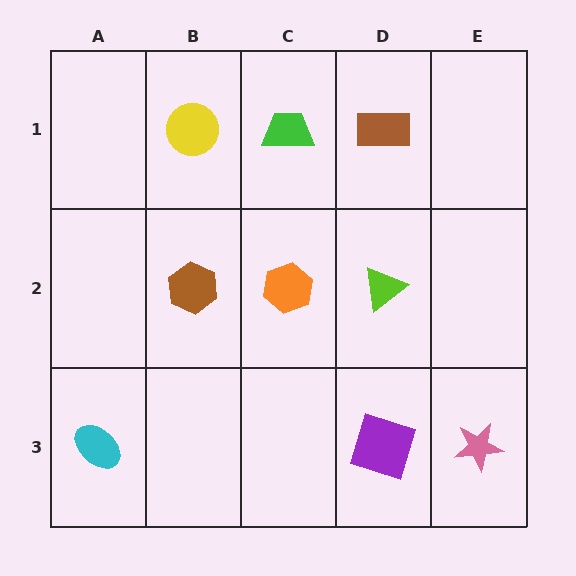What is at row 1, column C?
A green trapezoid.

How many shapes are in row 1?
3 shapes.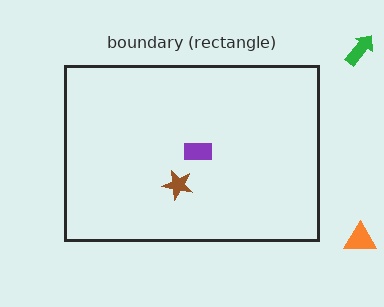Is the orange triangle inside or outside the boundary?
Outside.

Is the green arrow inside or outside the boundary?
Outside.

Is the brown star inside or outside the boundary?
Inside.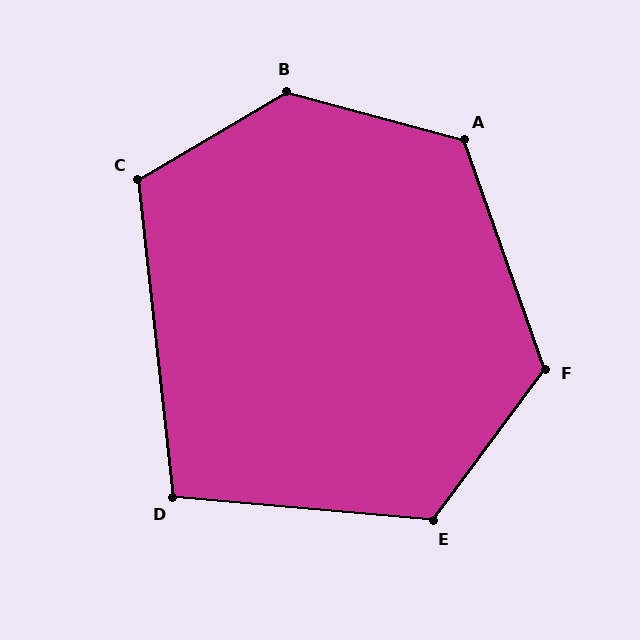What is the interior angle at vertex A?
Approximately 125 degrees (obtuse).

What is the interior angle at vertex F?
Approximately 124 degrees (obtuse).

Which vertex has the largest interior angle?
B, at approximately 134 degrees.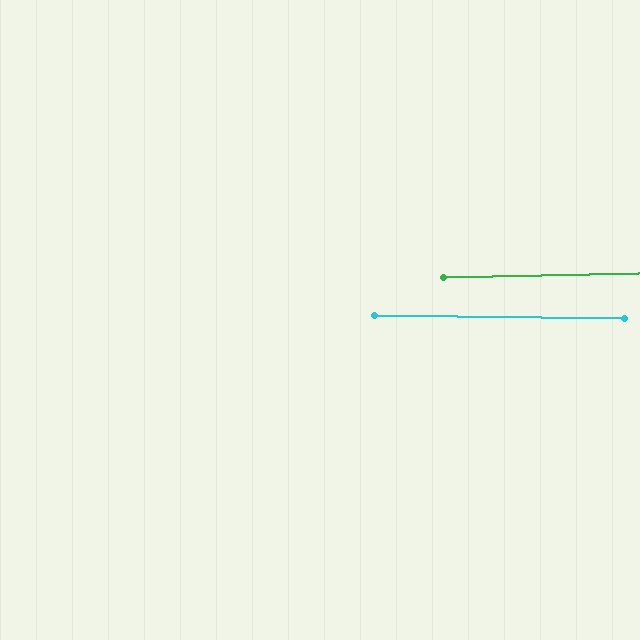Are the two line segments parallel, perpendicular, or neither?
Parallel — their directions differ by only 2.0°.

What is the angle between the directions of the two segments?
Approximately 2 degrees.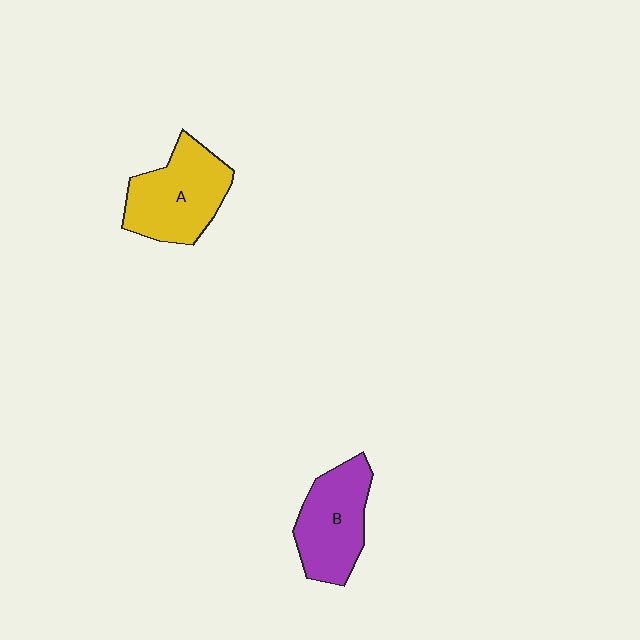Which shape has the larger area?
Shape A (yellow).